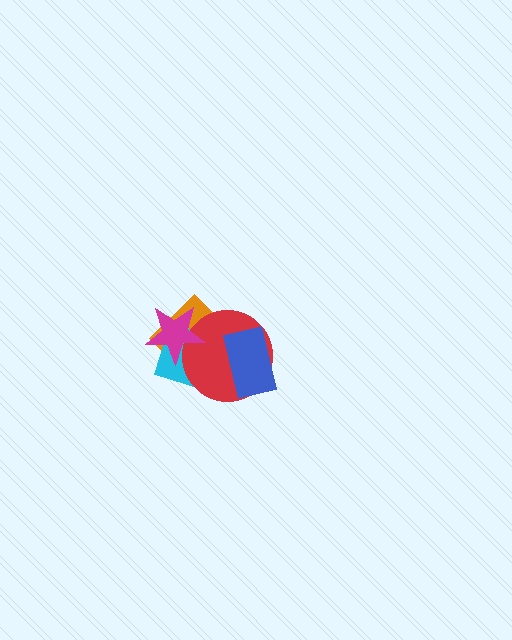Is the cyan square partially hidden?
Yes, it is partially covered by another shape.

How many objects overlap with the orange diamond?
4 objects overlap with the orange diamond.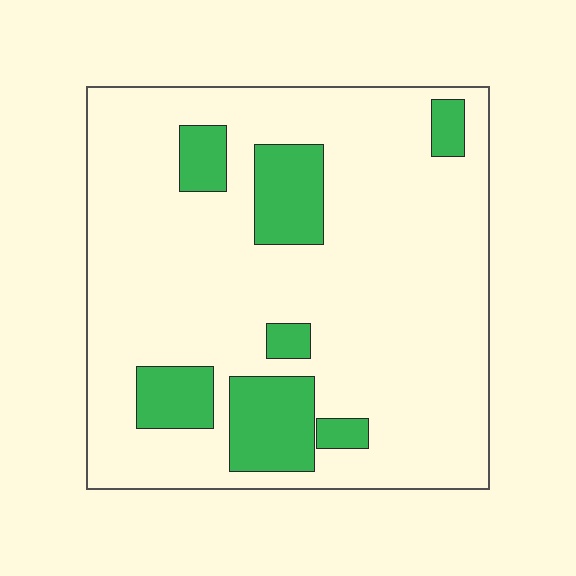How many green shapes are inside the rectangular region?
7.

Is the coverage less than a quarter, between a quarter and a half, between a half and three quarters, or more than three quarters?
Less than a quarter.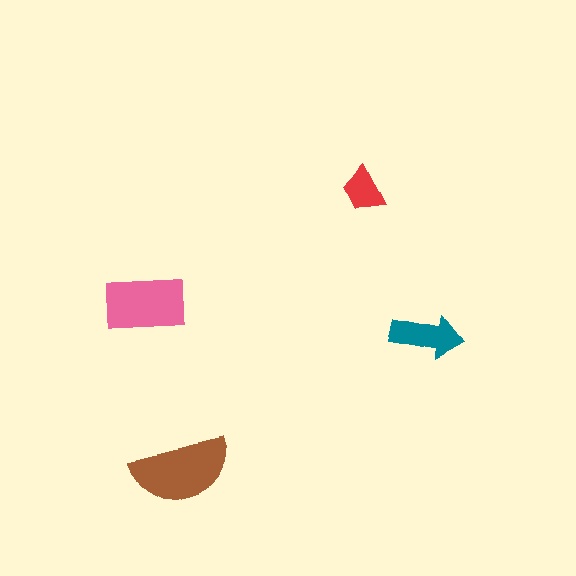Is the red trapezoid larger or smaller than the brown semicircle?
Smaller.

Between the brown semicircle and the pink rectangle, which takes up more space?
The brown semicircle.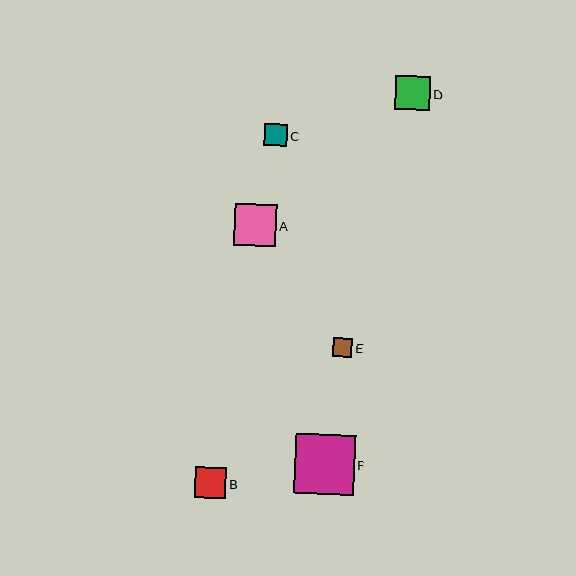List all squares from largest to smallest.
From largest to smallest: F, A, D, B, C, E.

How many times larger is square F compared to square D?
Square F is approximately 1.7 times the size of square D.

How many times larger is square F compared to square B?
Square F is approximately 1.9 times the size of square B.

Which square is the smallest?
Square E is the smallest with a size of approximately 19 pixels.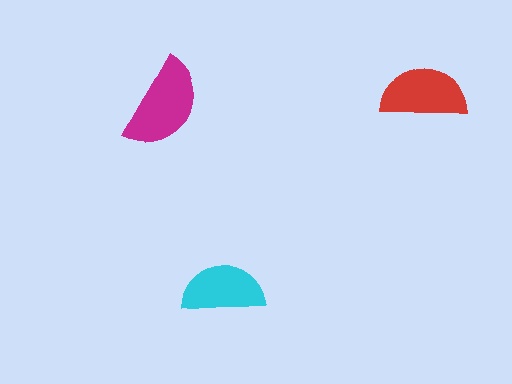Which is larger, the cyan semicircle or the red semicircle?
The red one.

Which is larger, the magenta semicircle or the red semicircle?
The magenta one.